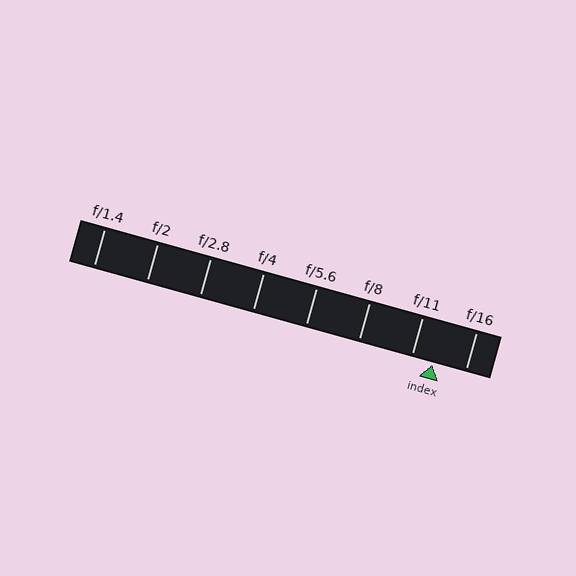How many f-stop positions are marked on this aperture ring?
There are 8 f-stop positions marked.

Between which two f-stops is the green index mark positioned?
The index mark is between f/11 and f/16.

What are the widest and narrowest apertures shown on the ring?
The widest aperture shown is f/1.4 and the narrowest is f/16.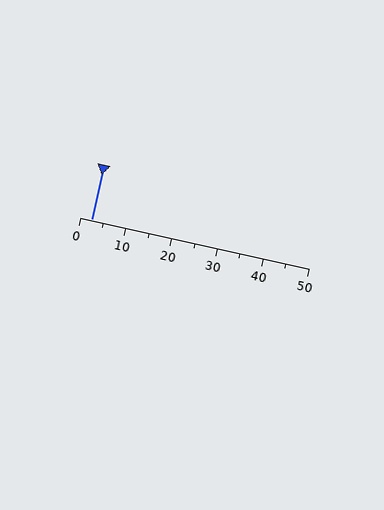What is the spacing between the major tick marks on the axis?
The major ticks are spaced 10 apart.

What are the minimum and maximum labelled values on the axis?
The axis runs from 0 to 50.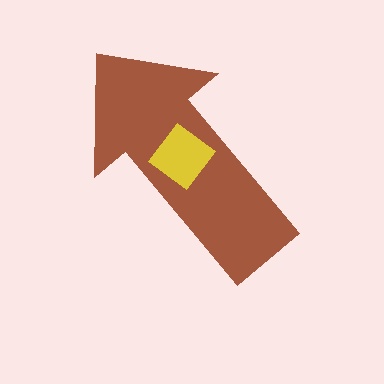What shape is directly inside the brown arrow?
The yellow diamond.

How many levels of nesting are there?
2.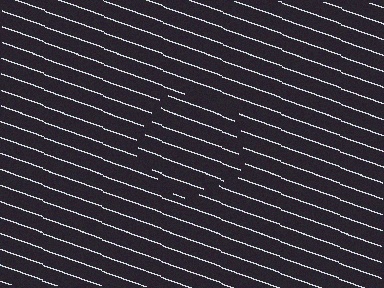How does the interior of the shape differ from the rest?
The interior of the shape contains the same grating, shifted by half a period — the contour is defined by the phase discontinuity where line-ends from the inner and outer gratings abut.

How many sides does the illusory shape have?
5 sides — the line-ends trace a pentagon.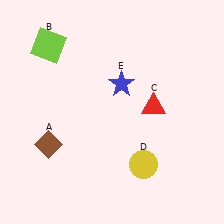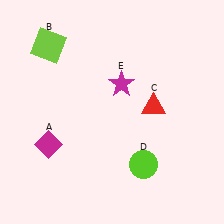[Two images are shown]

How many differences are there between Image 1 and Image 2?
There are 3 differences between the two images.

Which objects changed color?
A changed from brown to magenta. D changed from yellow to lime. E changed from blue to magenta.